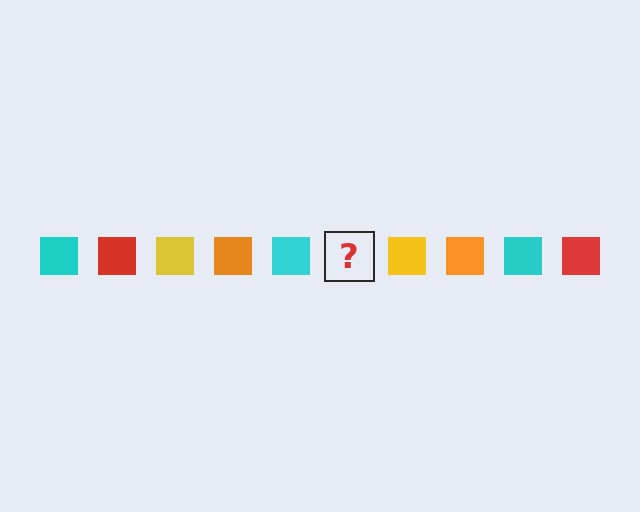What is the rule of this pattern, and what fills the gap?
The rule is that the pattern cycles through cyan, red, yellow, orange squares. The gap should be filled with a red square.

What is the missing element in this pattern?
The missing element is a red square.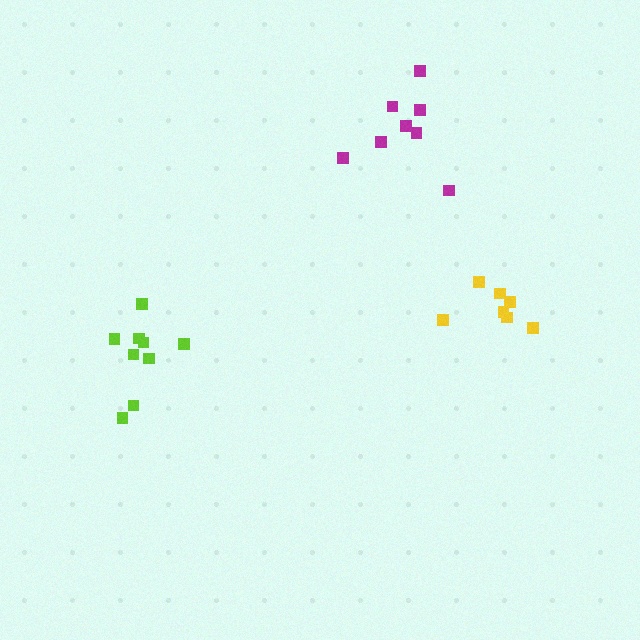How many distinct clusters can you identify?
There are 3 distinct clusters.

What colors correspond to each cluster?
The clusters are colored: yellow, lime, magenta.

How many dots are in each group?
Group 1: 7 dots, Group 2: 9 dots, Group 3: 8 dots (24 total).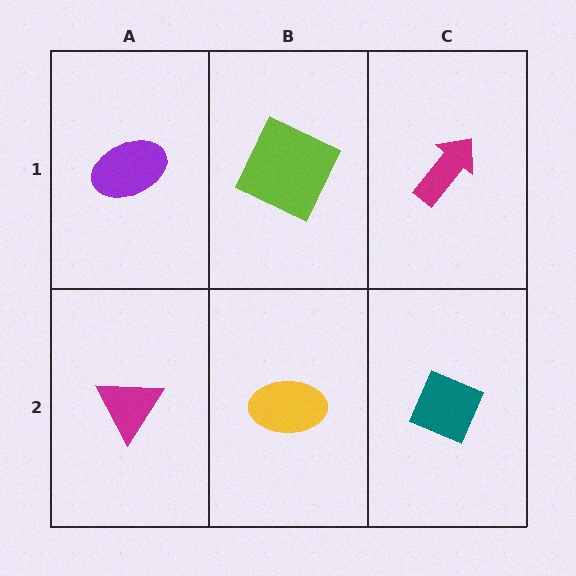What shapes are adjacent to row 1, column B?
A yellow ellipse (row 2, column B), a purple ellipse (row 1, column A), a magenta arrow (row 1, column C).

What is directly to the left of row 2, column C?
A yellow ellipse.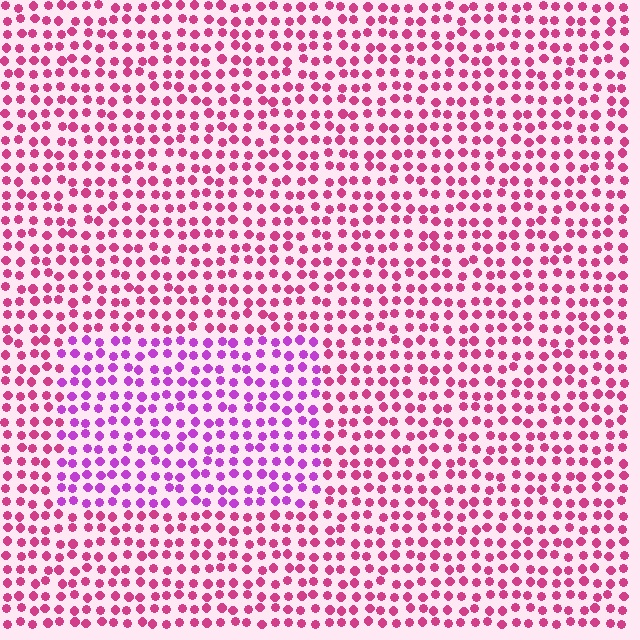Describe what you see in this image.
The image is filled with small magenta elements in a uniform arrangement. A rectangle-shaped region is visible where the elements are tinted to a slightly different hue, forming a subtle color boundary.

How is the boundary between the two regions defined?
The boundary is defined purely by a slight shift in hue (about 36 degrees). Spacing, size, and orientation are identical on both sides.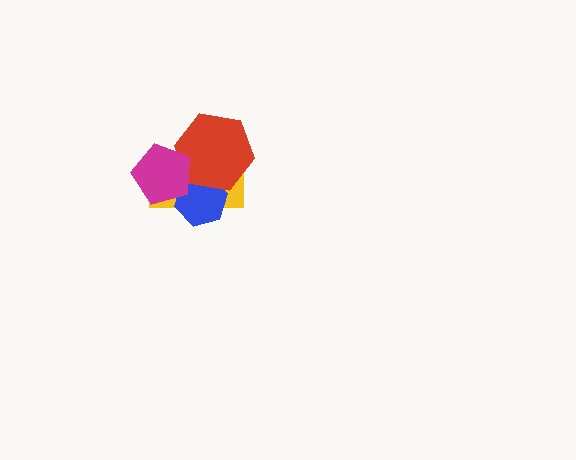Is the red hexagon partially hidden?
Yes, it is partially covered by another shape.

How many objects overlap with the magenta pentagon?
3 objects overlap with the magenta pentagon.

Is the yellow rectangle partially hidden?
Yes, it is partially covered by another shape.